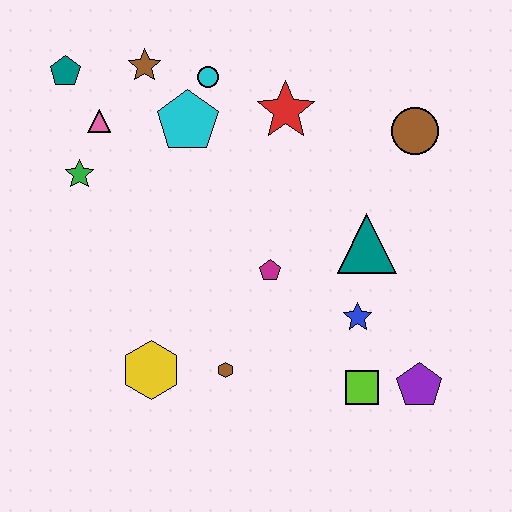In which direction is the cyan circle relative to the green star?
The cyan circle is to the right of the green star.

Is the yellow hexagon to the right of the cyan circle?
No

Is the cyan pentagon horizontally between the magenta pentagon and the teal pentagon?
Yes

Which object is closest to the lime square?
The purple pentagon is closest to the lime square.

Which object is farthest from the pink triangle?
The purple pentagon is farthest from the pink triangle.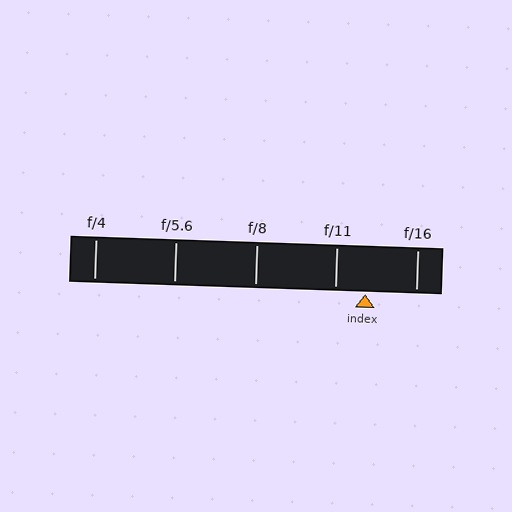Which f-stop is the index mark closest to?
The index mark is closest to f/11.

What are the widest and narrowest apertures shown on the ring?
The widest aperture shown is f/4 and the narrowest is f/16.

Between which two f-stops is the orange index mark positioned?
The index mark is between f/11 and f/16.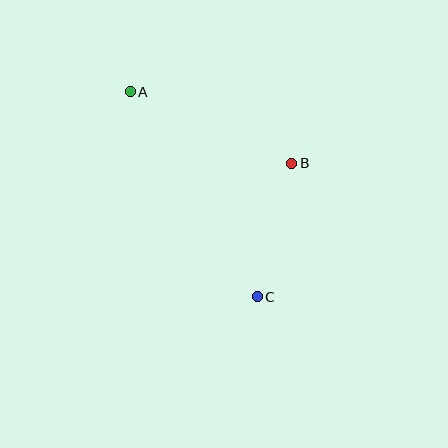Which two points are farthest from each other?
Points A and C are farthest from each other.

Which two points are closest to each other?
Points B and C are closest to each other.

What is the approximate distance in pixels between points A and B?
The distance between A and B is approximately 177 pixels.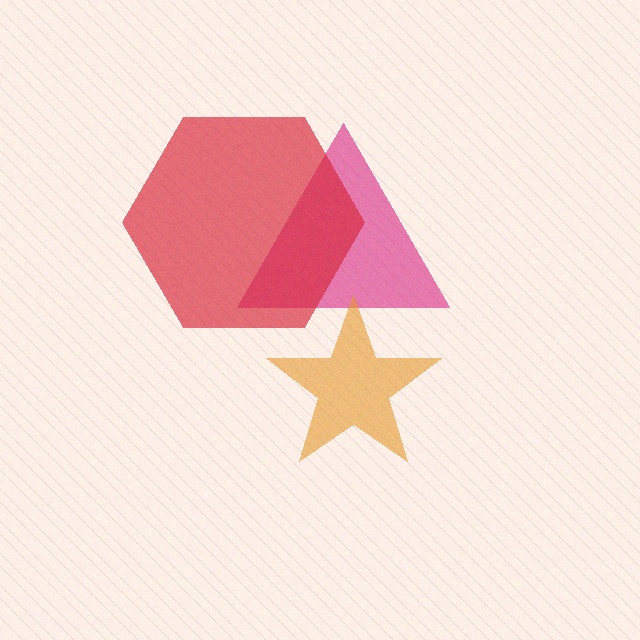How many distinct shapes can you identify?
There are 3 distinct shapes: a magenta triangle, a red hexagon, an orange star.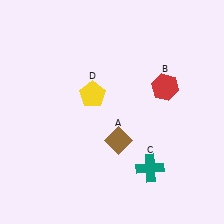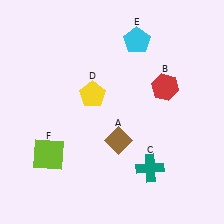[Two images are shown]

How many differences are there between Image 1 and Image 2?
There are 2 differences between the two images.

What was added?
A cyan pentagon (E), a lime square (F) were added in Image 2.